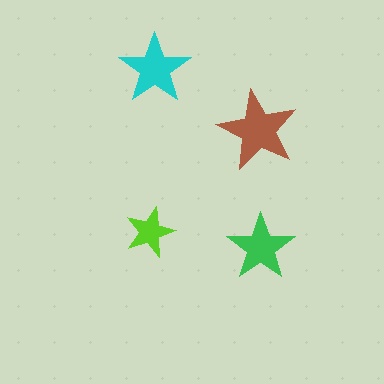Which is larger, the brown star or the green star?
The brown one.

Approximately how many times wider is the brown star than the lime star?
About 1.5 times wider.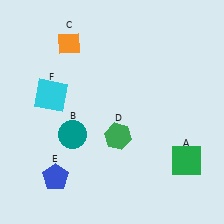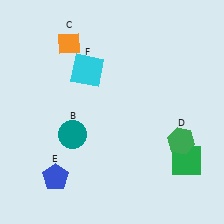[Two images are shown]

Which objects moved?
The objects that moved are: the green hexagon (D), the cyan square (F).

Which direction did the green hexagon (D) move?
The green hexagon (D) moved right.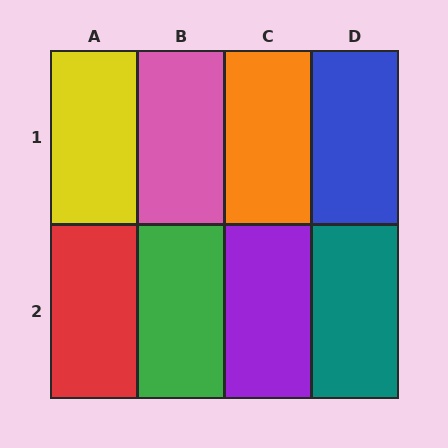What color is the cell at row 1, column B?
Pink.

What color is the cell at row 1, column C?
Orange.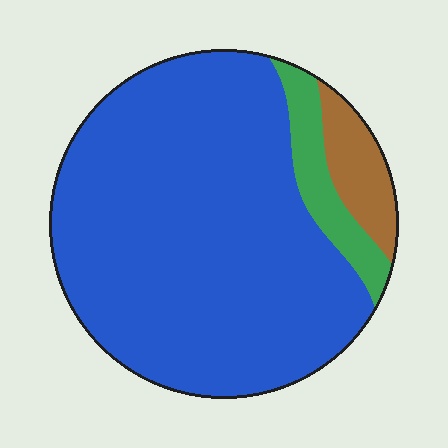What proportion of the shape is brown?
Brown covers about 10% of the shape.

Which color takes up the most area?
Blue, at roughly 85%.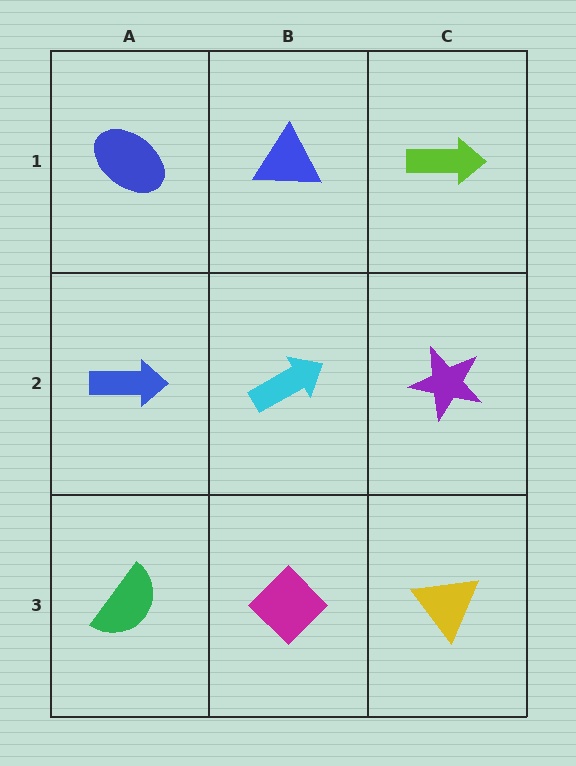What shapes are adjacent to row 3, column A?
A blue arrow (row 2, column A), a magenta diamond (row 3, column B).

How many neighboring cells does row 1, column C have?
2.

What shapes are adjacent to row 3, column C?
A purple star (row 2, column C), a magenta diamond (row 3, column B).